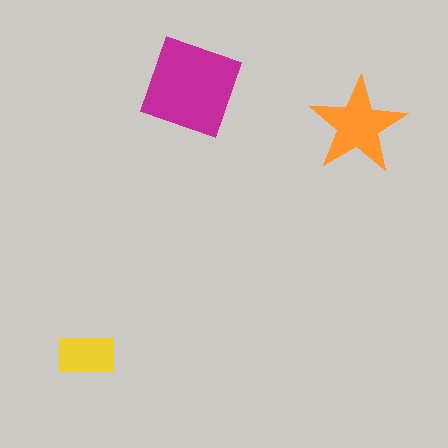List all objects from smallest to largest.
The yellow rectangle, the orange star, the magenta diamond.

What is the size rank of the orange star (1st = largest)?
2nd.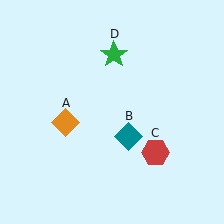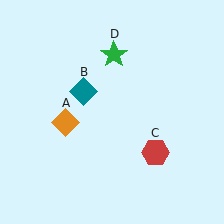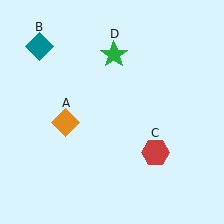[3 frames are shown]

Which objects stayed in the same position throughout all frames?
Orange diamond (object A) and red hexagon (object C) and green star (object D) remained stationary.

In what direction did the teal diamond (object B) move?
The teal diamond (object B) moved up and to the left.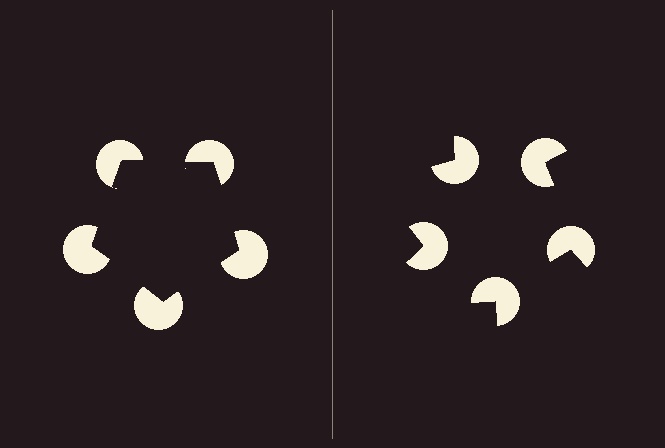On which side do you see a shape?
An illusory pentagon appears on the left side. On the right side the wedge cuts are rotated, so no coherent shape forms.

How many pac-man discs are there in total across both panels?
10 — 5 on each side.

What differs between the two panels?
The pac-man discs are positioned identically on both sides; only the wedge orientations differ. On the left they align to a pentagon; on the right they are misaligned.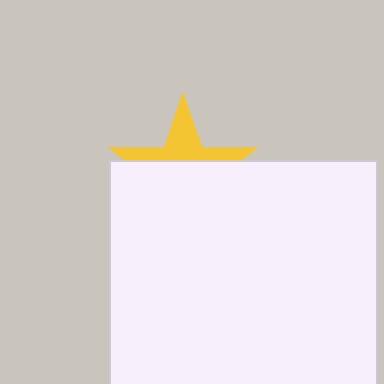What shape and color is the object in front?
The object in front is a white square.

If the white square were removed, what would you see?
You would see the complete yellow star.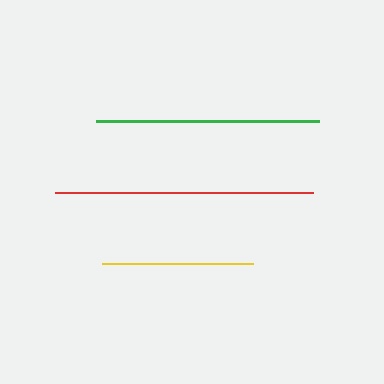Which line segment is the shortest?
The yellow line is the shortest at approximately 151 pixels.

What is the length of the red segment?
The red segment is approximately 258 pixels long.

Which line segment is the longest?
The red line is the longest at approximately 258 pixels.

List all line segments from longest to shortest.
From longest to shortest: red, green, yellow.